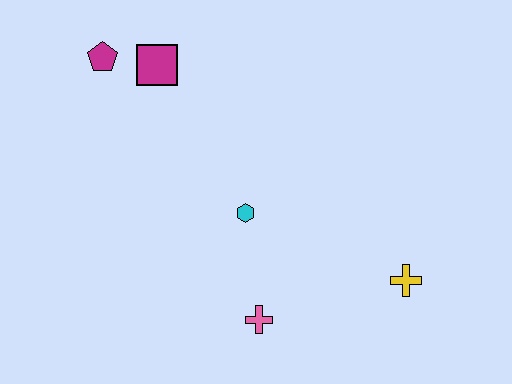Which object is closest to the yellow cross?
The pink cross is closest to the yellow cross.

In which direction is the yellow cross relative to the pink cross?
The yellow cross is to the right of the pink cross.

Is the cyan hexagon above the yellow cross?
Yes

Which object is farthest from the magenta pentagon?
The yellow cross is farthest from the magenta pentagon.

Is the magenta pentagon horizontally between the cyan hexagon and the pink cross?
No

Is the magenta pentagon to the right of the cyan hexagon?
No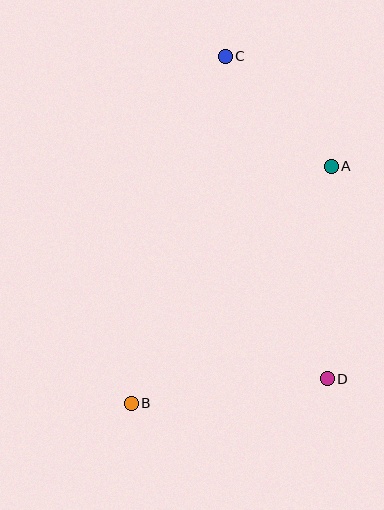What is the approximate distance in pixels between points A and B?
The distance between A and B is approximately 311 pixels.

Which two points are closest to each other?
Points A and C are closest to each other.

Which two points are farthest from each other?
Points B and C are farthest from each other.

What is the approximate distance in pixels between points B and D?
The distance between B and D is approximately 198 pixels.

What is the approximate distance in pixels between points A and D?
The distance between A and D is approximately 213 pixels.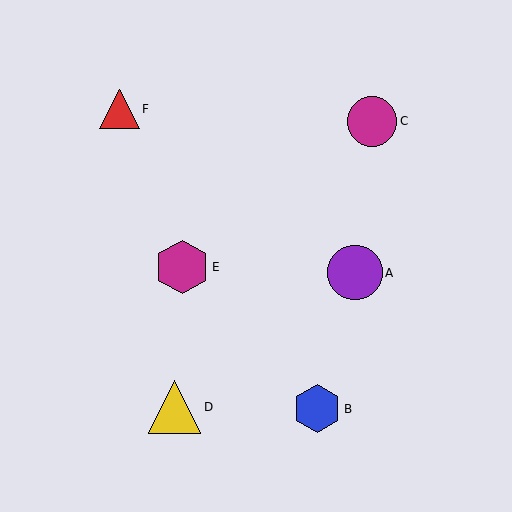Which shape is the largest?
The purple circle (labeled A) is the largest.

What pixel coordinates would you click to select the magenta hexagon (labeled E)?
Click at (182, 267) to select the magenta hexagon E.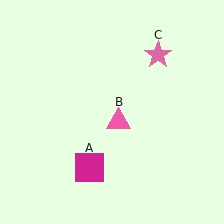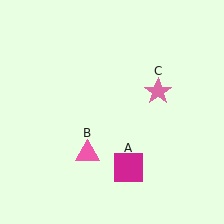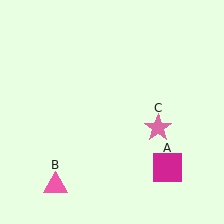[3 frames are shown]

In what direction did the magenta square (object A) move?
The magenta square (object A) moved right.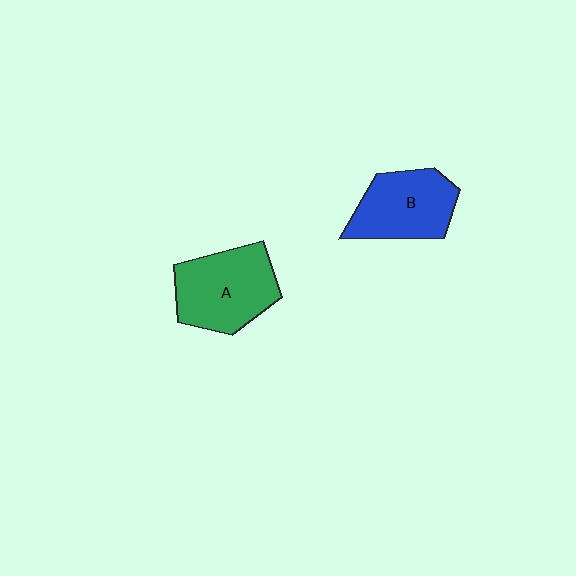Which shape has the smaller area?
Shape B (blue).